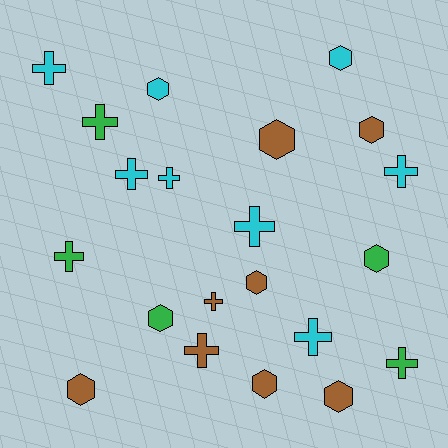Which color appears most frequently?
Brown, with 8 objects.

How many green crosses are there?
There are 3 green crosses.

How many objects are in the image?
There are 21 objects.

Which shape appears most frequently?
Cross, with 11 objects.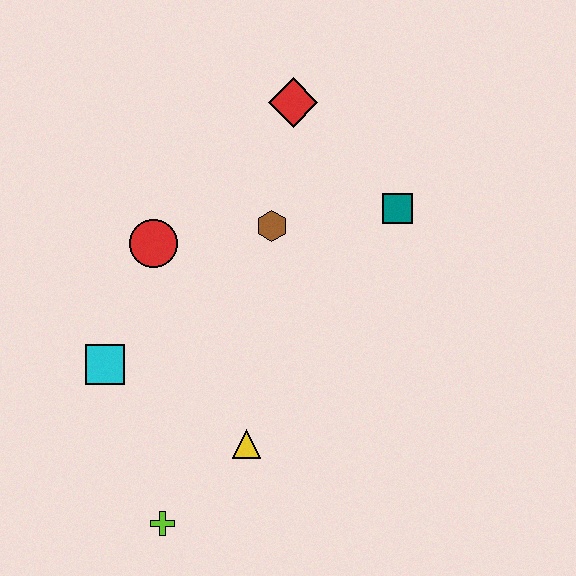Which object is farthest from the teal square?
The lime cross is farthest from the teal square.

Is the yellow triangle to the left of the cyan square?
No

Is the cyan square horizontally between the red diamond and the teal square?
No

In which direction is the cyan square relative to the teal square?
The cyan square is to the left of the teal square.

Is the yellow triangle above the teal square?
No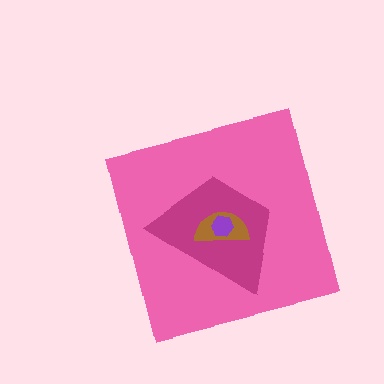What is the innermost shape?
The purple hexagon.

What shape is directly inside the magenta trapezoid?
The brown semicircle.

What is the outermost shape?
The pink square.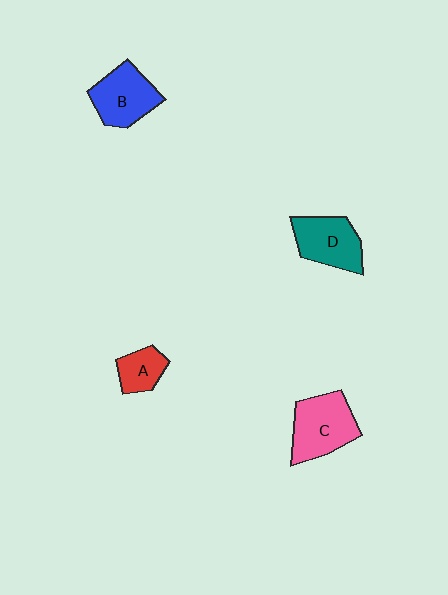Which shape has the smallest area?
Shape A (red).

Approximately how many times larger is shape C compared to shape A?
Approximately 2.0 times.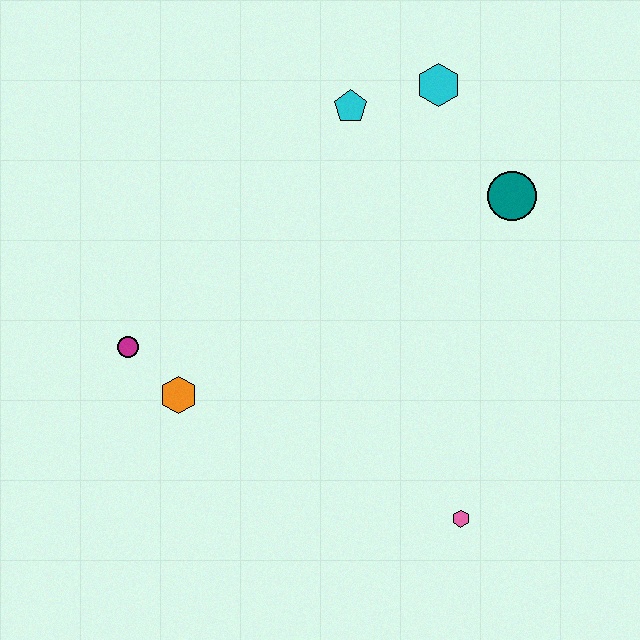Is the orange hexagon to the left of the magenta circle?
No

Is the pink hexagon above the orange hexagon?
No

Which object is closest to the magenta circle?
The orange hexagon is closest to the magenta circle.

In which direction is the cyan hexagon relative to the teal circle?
The cyan hexagon is above the teal circle.